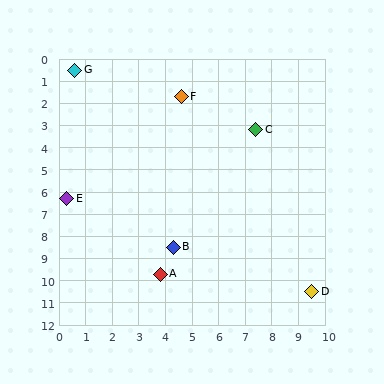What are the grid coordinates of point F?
Point F is at approximately (4.6, 1.7).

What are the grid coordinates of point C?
Point C is at approximately (7.4, 3.2).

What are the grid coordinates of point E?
Point E is at approximately (0.3, 6.3).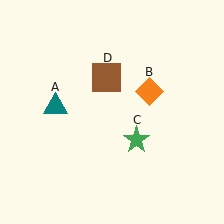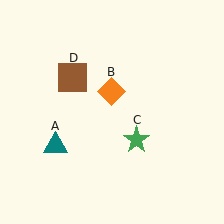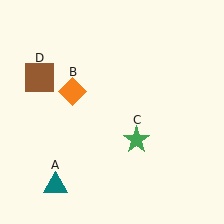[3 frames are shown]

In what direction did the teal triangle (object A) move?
The teal triangle (object A) moved down.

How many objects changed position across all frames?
3 objects changed position: teal triangle (object A), orange diamond (object B), brown square (object D).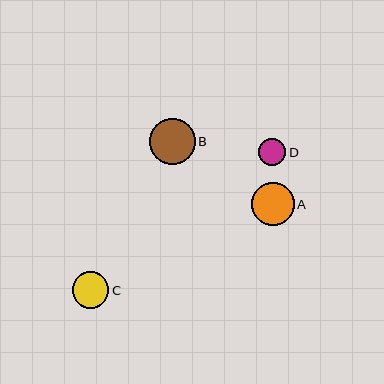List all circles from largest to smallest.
From largest to smallest: B, A, C, D.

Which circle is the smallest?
Circle D is the smallest with a size of approximately 28 pixels.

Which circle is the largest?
Circle B is the largest with a size of approximately 46 pixels.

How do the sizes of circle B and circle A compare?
Circle B and circle A are approximately the same size.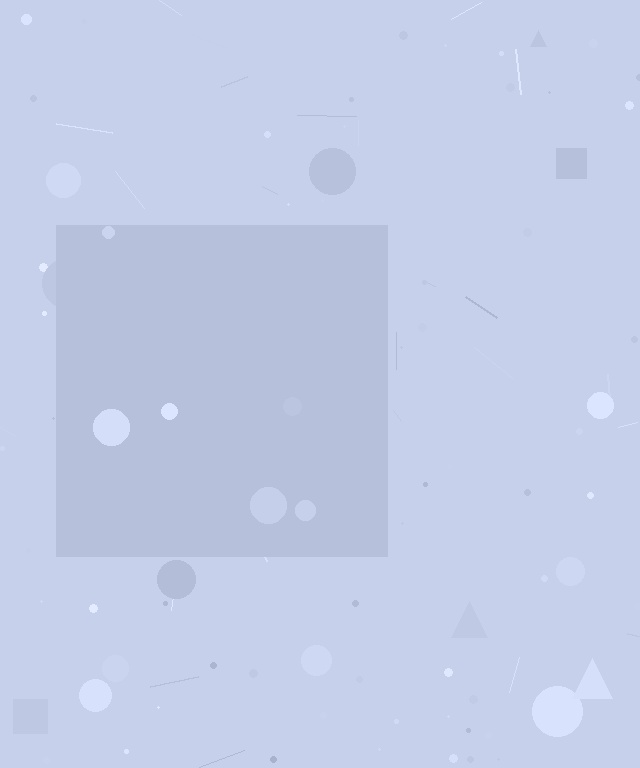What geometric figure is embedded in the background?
A square is embedded in the background.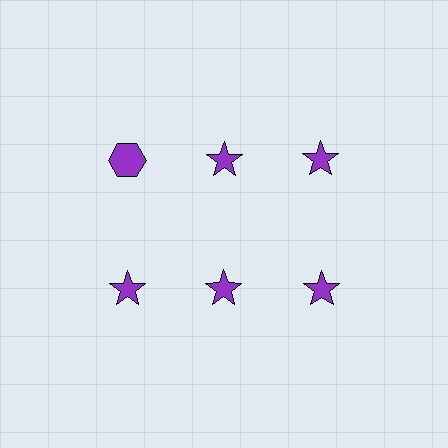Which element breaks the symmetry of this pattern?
The purple hexagon in the top row, leftmost column breaks the symmetry. All other shapes are purple stars.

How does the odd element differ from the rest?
It has a different shape: hexagon instead of star.